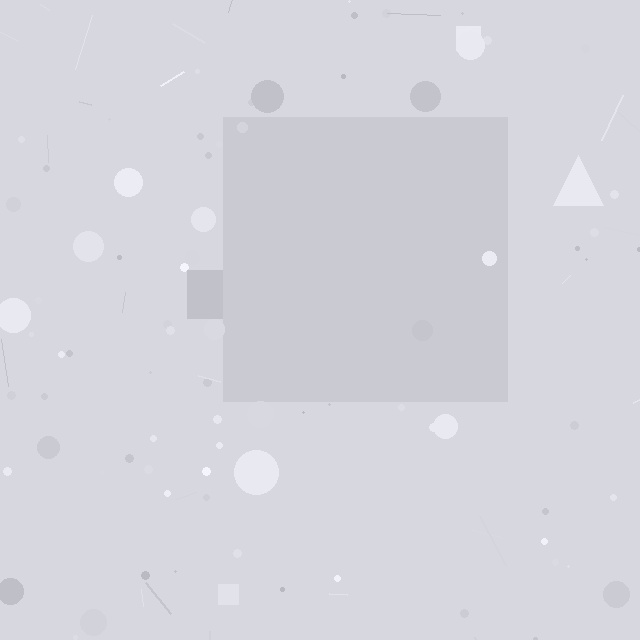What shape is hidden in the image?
A square is hidden in the image.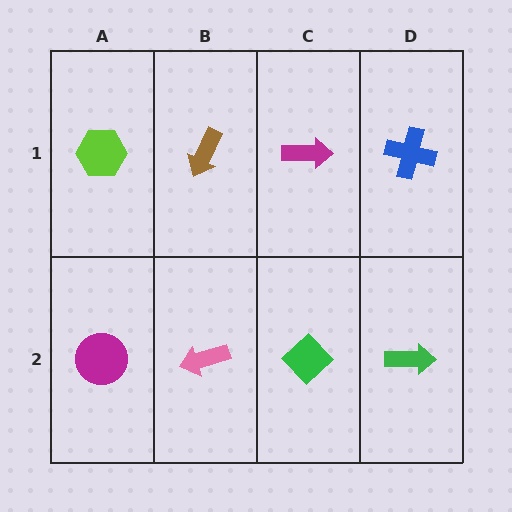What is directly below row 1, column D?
A green arrow.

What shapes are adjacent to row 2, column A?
A lime hexagon (row 1, column A), a pink arrow (row 2, column B).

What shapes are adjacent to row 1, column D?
A green arrow (row 2, column D), a magenta arrow (row 1, column C).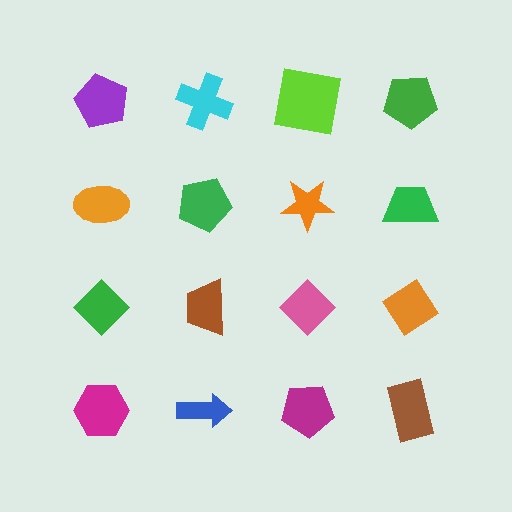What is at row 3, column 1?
A green diamond.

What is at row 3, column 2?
A brown trapezoid.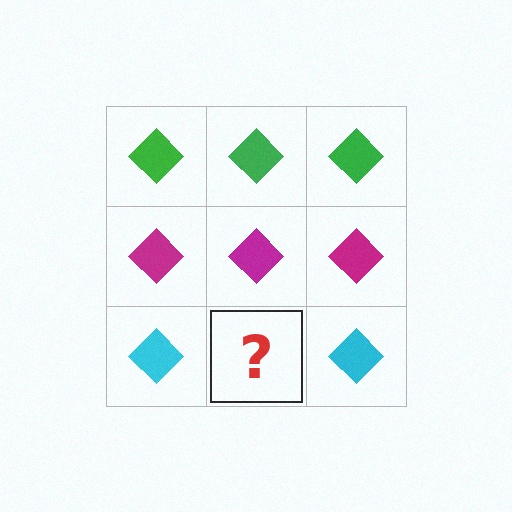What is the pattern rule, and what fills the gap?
The rule is that each row has a consistent color. The gap should be filled with a cyan diamond.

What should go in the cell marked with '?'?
The missing cell should contain a cyan diamond.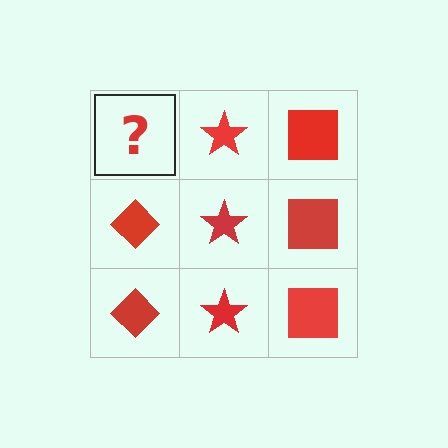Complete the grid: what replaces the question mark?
The question mark should be replaced with a red diamond.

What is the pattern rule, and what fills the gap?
The rule is that each column has a consistent shape. The gap should be filled with a red diamond.